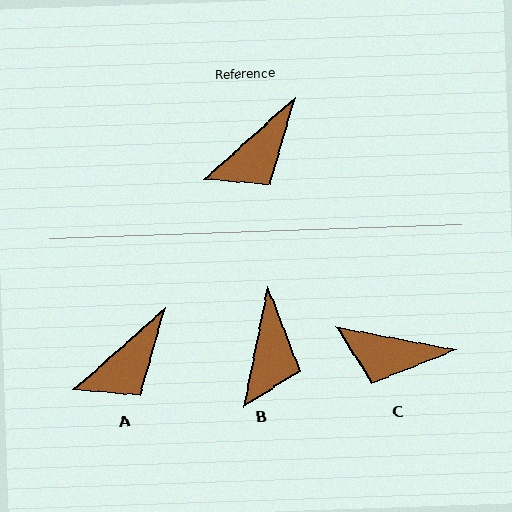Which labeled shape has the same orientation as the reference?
A.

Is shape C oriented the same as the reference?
No, it is off by about 53 degrees.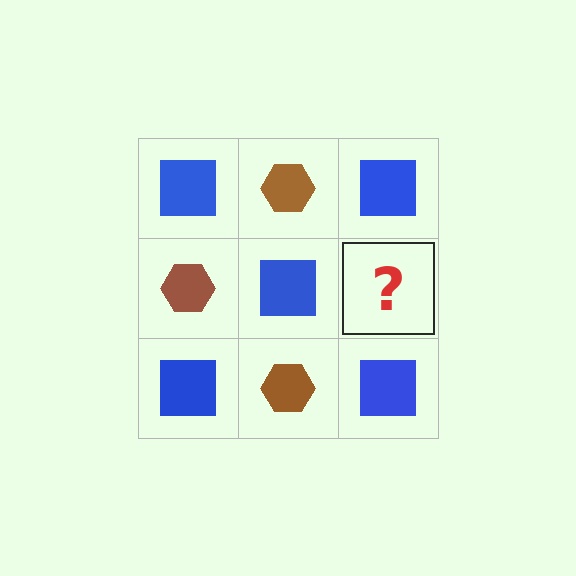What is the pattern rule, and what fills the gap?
The rule is that it alternates blue square and brown hexagon in a checkerboard pattern. The gap should be filled with a brown hexagon.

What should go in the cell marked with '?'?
The missing cell should contain a brown hexagon.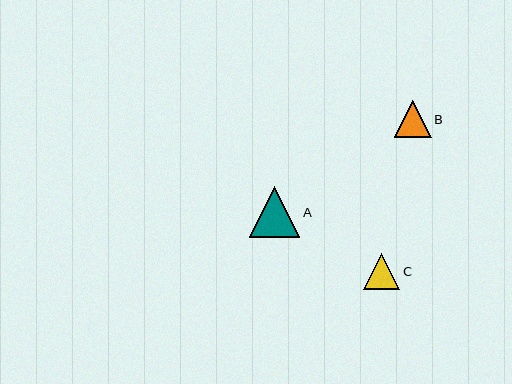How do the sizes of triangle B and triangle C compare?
Triangle B and triangle C are approximately the same size.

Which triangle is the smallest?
Triangle C is the smallest with a size of approximately 37 pixels.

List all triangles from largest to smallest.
From largest to smallest: A, B, C.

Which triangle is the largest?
Triangle A is the largest with a size of approximately 50 pixels.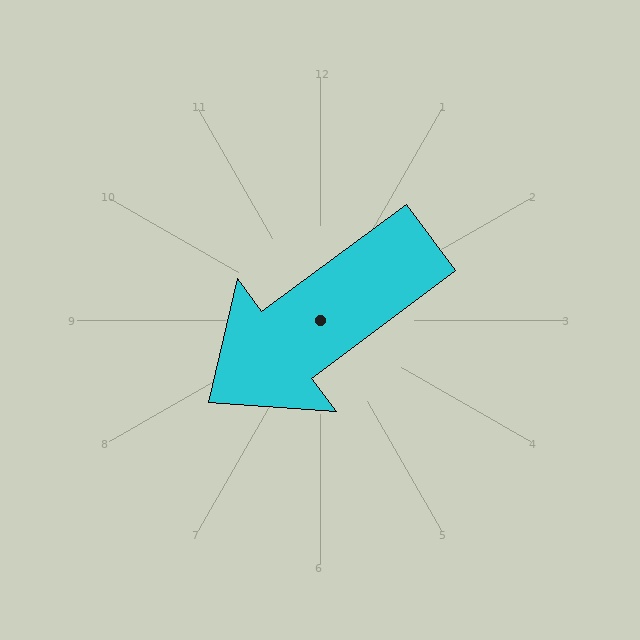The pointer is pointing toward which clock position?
Roughly 8 o'clock.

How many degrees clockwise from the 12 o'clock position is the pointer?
Approximately 233 degrees.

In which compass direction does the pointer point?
Southwest.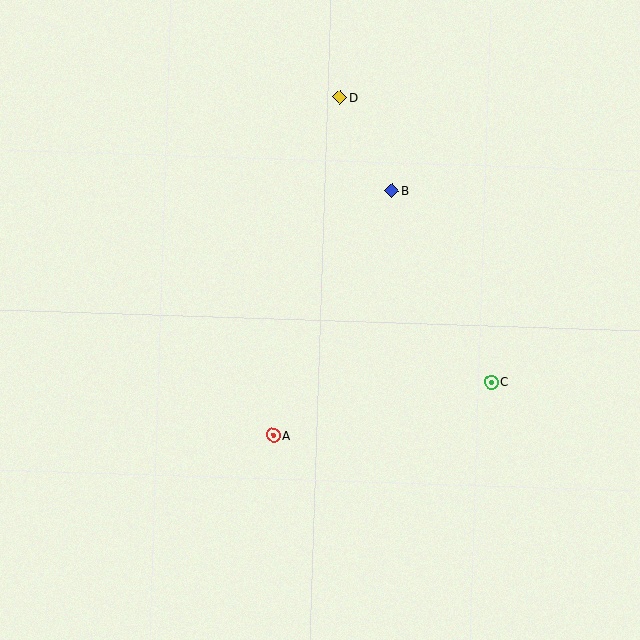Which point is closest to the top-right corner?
Point B is closest to the top-right corner.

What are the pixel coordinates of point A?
Point A is at (273, 435).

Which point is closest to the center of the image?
Point A at (273, 435) is closest to the center.